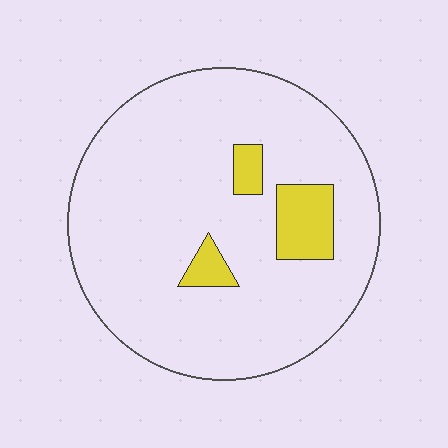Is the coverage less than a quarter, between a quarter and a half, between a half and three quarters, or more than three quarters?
Less than a quarter.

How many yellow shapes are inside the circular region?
3.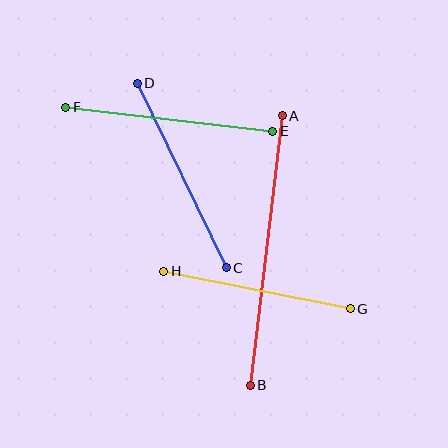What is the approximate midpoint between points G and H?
The midpoint is at approximately (257, 290) pixels.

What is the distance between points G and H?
The distance is approximately 190 pixels.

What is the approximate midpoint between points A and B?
The midpoint is at approximately (266, 250) pixels.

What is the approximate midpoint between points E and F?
The midpoint is at approximately (169, 119) pixels.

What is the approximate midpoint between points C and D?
The midpoint is at approximately (182, 175) pixels.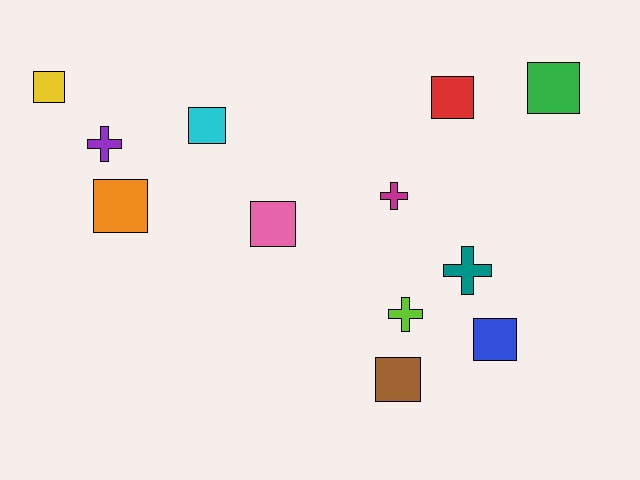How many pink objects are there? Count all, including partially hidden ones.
There is 1 pink object.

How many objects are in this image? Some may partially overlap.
There are 12 objects.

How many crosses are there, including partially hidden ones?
There are 4 crosses.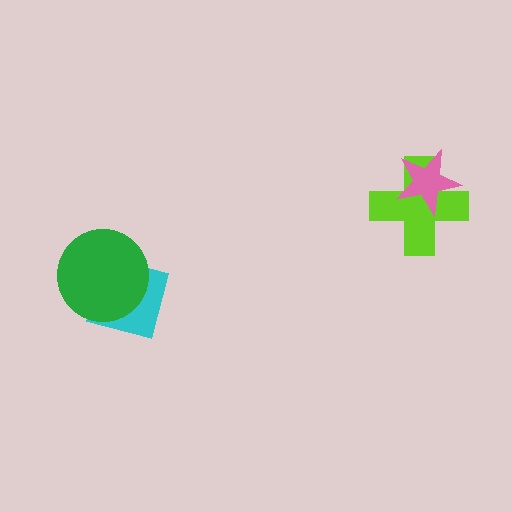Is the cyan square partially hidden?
Yes, it is partially covered by another shape.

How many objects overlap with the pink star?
1 object overlaps with the pink star.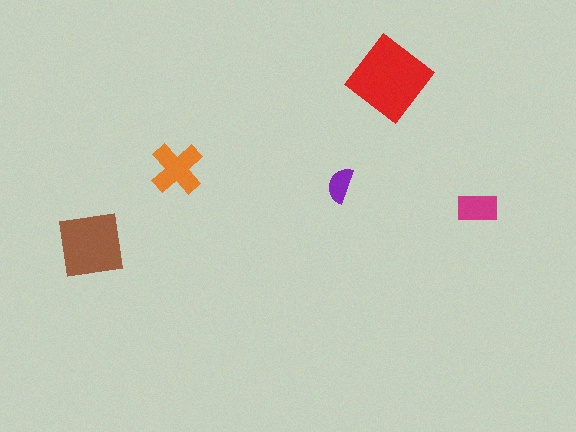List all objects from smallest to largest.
The purple semicircle, the magenta rectangle, the orange cross, the brown square, the red diamond.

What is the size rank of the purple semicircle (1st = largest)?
5th.